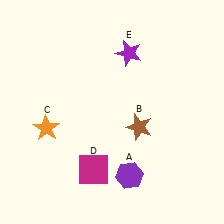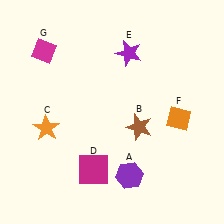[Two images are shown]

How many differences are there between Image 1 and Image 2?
There are 2 differences between the two images.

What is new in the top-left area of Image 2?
A magenta diamond (G) was added in the top-left area of Image 2.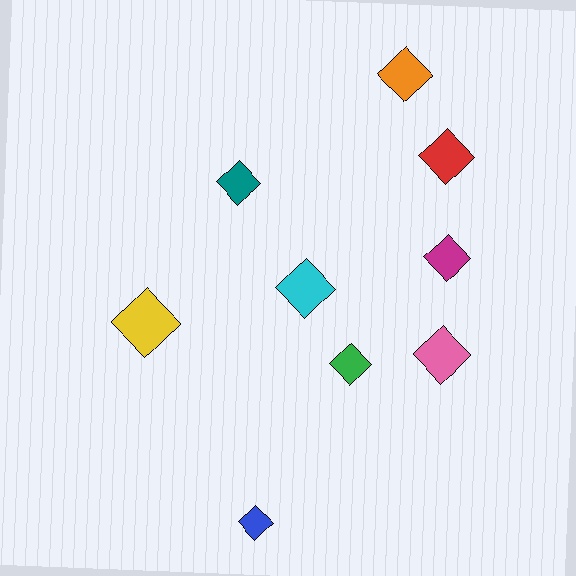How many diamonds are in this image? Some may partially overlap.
There are 9 diamonds.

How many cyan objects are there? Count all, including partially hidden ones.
There is 1 cyan object.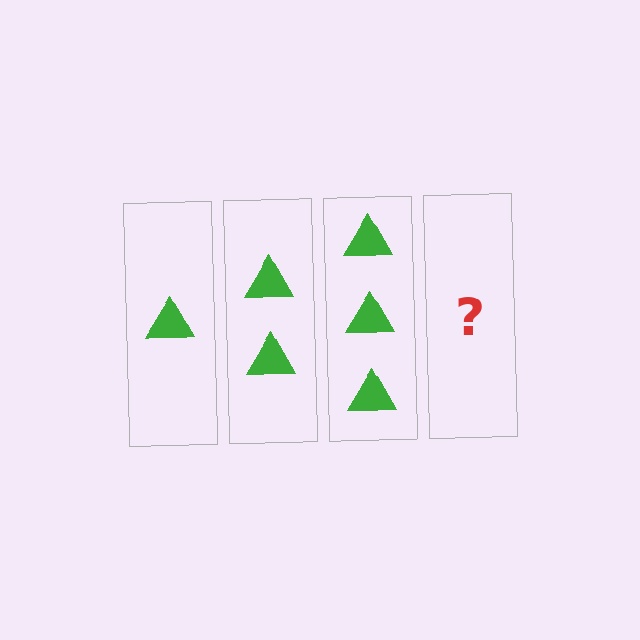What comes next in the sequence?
The next element should be 4 triangles.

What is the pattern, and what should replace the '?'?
The pattern is that each step adds one more triangle. The '?' should be 4 triangles.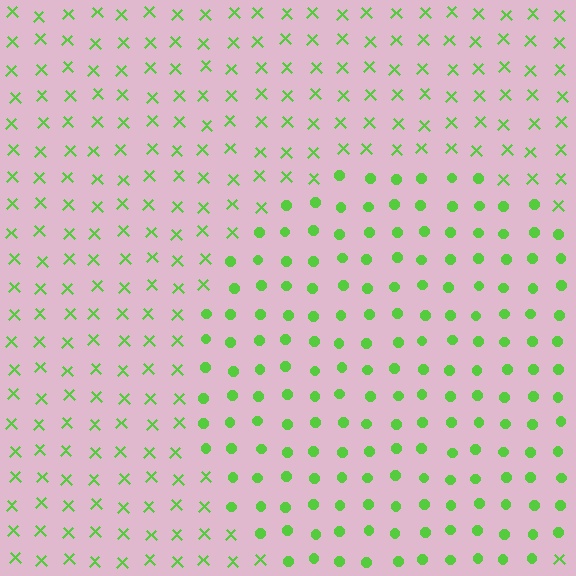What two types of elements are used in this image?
The image uses circles inside the circle region and X marks outside it.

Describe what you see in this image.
The image is filled with small lime elements arranged in a uniform grid. A circle-shaped region contains circles, while the surrounding area contains X marks. The boundary is defined purely by the change in element shape.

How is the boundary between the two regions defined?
The boundary is defined by a change in element shape: circles inside vs. X marks outside. All elements share the same color and spacing.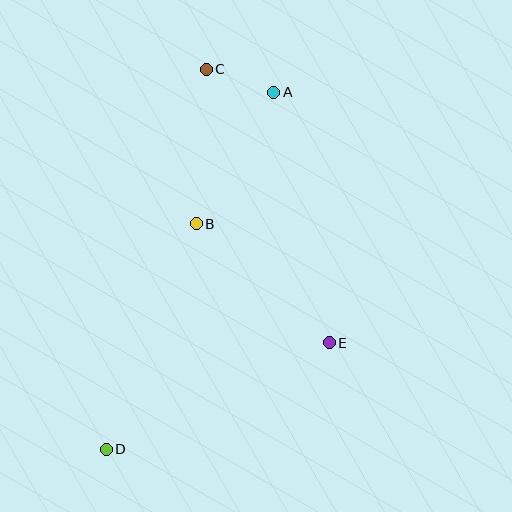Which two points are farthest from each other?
Points A and D are farthest from each other.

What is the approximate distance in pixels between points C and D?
The distance between C and D is approximately 393 pixels.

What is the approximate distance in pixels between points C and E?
The distance between C and E is approximately 300 pixels.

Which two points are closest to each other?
Points A and C are closest to each other.